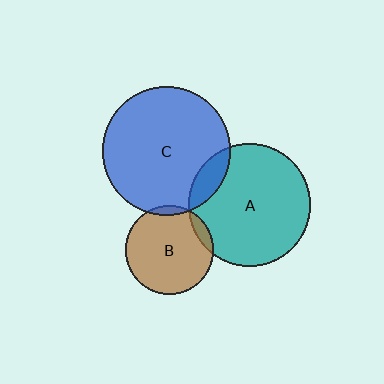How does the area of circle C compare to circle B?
Approximately 2.1 times.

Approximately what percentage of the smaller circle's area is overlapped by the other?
Approximately 10%.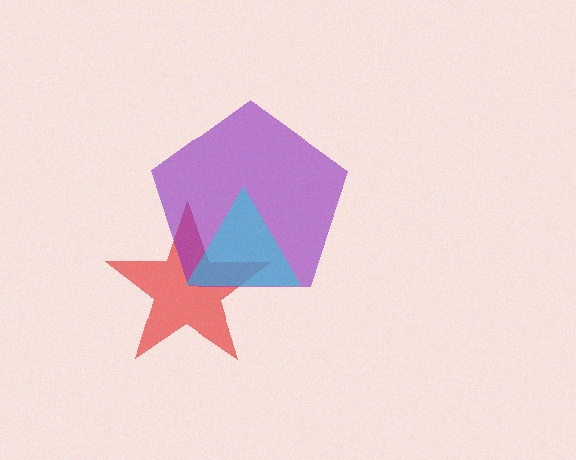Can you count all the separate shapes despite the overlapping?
Yes, there are 3 separate shapes.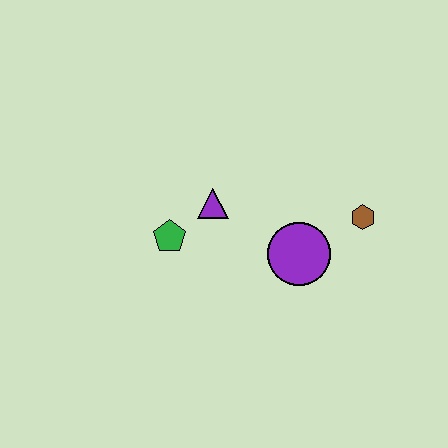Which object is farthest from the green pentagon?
The brown hexagon is farthest from the green pentagon.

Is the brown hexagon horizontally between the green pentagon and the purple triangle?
No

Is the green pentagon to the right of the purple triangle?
No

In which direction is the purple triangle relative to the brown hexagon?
The purple triangle is to the left of the brown hexagon.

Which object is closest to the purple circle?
The brown hexagon is closest to the purple circle.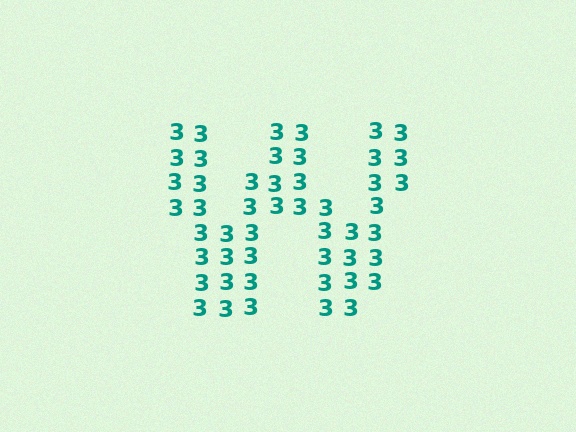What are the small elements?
The small elements are digit 3's.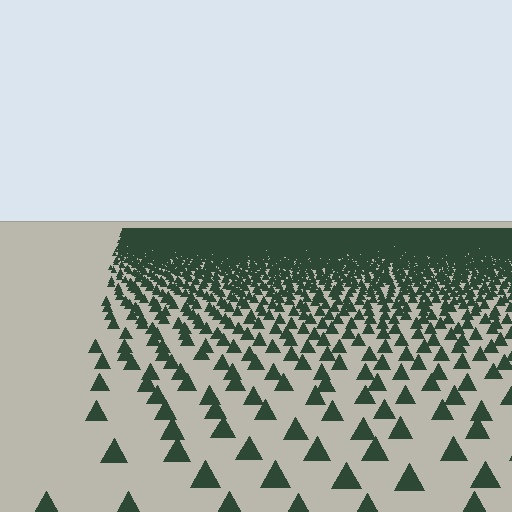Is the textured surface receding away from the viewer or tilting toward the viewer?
The surface is receding away from the viewer. Texture elements get smaller and denser toward the top.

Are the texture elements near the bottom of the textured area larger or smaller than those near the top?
Larger. Near the bottom, elements are closer to the viewer and appear at a bigger on-screen size.